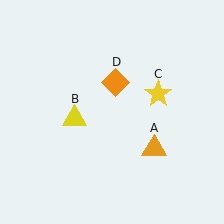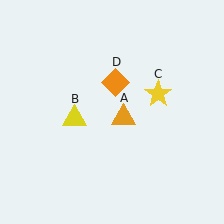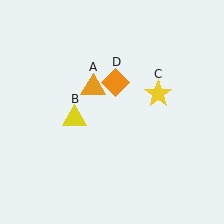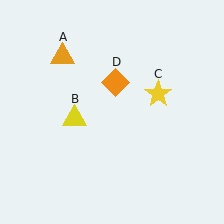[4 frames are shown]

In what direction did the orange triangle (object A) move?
The orange triangle (object A) moved up and to the left.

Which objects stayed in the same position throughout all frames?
Yellow triangle (object B) and yellow star (object C) and orange diamond (object D) remained stationary.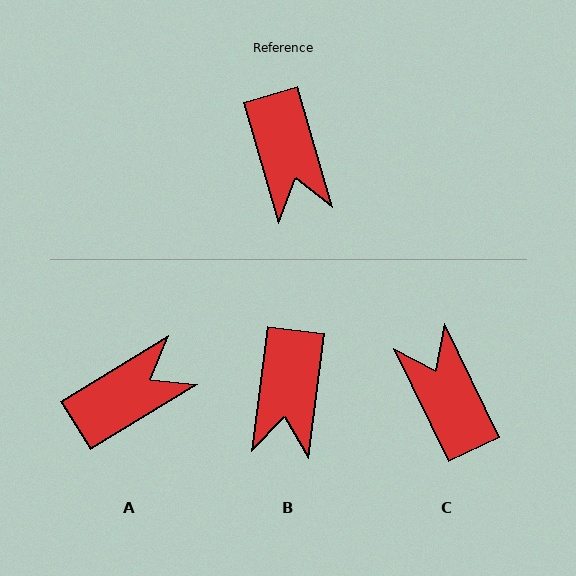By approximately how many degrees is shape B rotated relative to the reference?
Approximately 24 degrees clockwise.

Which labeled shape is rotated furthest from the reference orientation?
C, about 170 degrees away.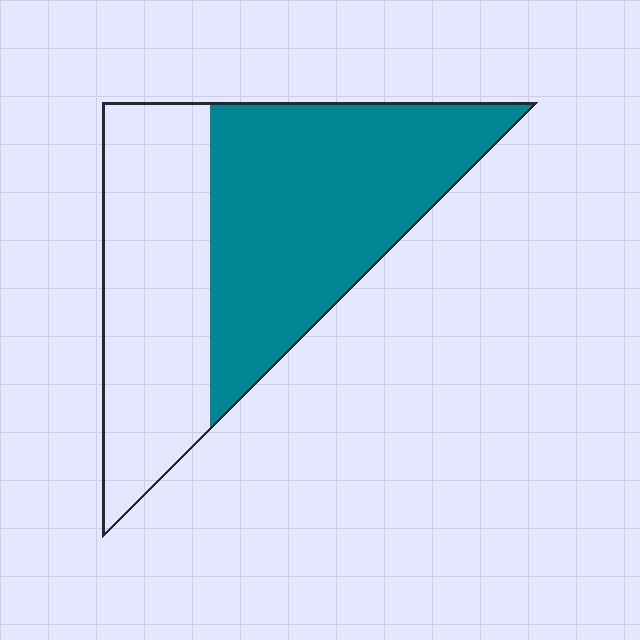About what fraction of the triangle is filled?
About three fifths (3/5).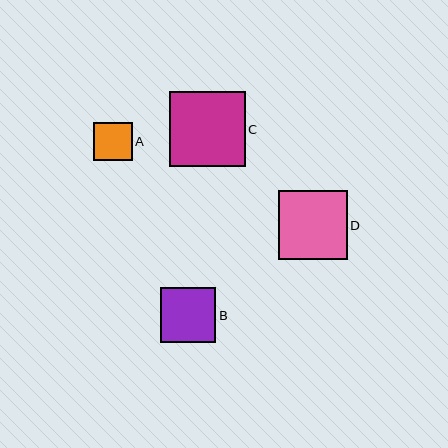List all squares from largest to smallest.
From largest to smallest: C, D, B, A.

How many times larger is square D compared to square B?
Square D is approximately 1.2 times the size of square B.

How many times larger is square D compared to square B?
Square D is approximately 1.2 times the size of square B.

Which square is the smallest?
Square A is the smallest with a size of approximately 38 pixels.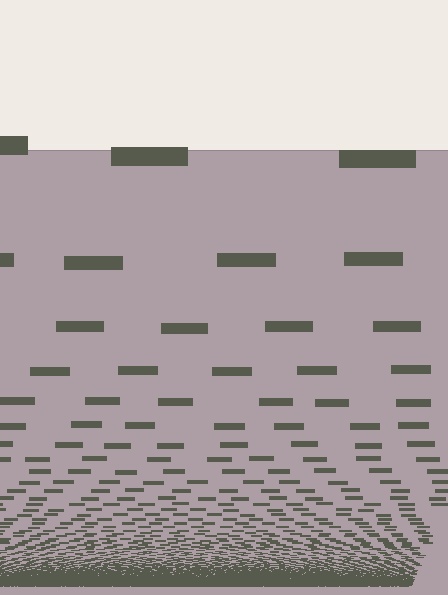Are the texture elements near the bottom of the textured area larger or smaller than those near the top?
Smaller. The gradient is inverted — elements near the bottom are smaller and denser.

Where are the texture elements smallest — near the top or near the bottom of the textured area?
Near the bottom.